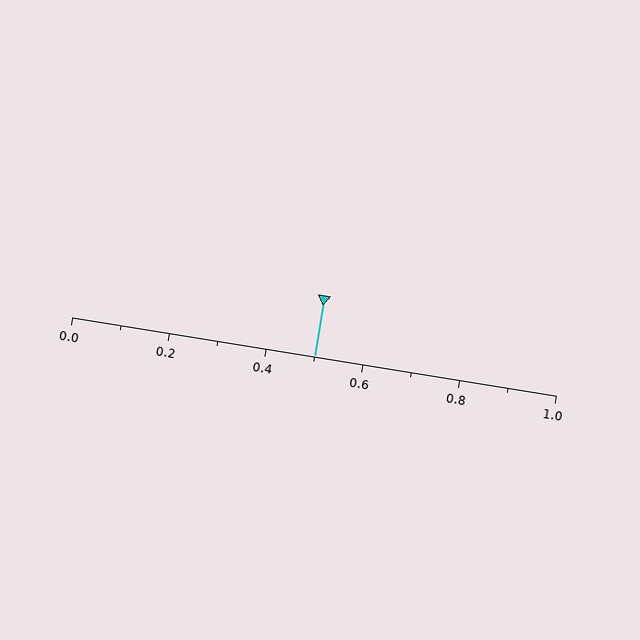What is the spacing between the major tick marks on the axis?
The major ticks are spaced 0.2 apart.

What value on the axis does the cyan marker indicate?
The marker indicates approximately 0.5.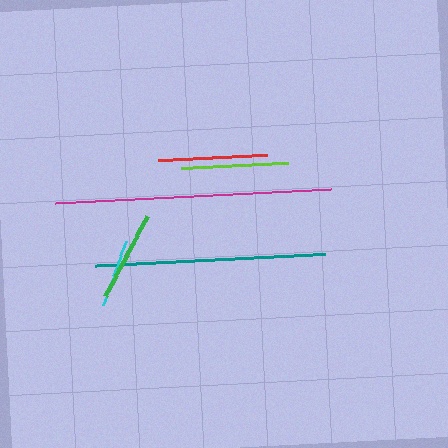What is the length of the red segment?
The red segment is approximately 109 pixels long.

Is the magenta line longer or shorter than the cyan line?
The magenta line is longer than the cyan line.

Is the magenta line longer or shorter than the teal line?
The magenta line is longer than the teal line.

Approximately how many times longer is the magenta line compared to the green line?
The magenta line is approximately 3.1 times the length of the green line.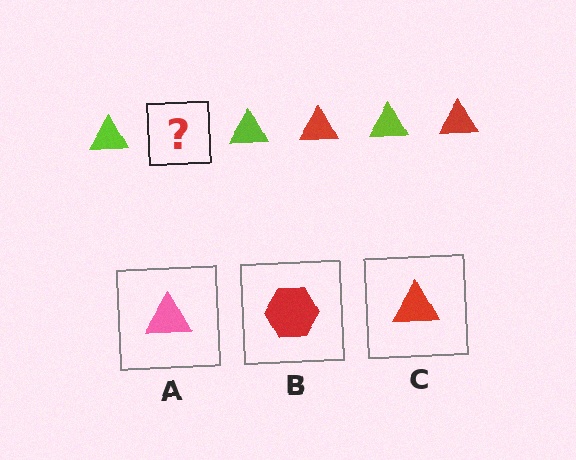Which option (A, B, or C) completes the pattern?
C.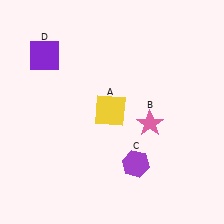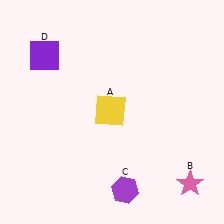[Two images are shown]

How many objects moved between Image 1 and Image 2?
2 objects moved between the two images.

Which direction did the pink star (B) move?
The pink star (B) moved down.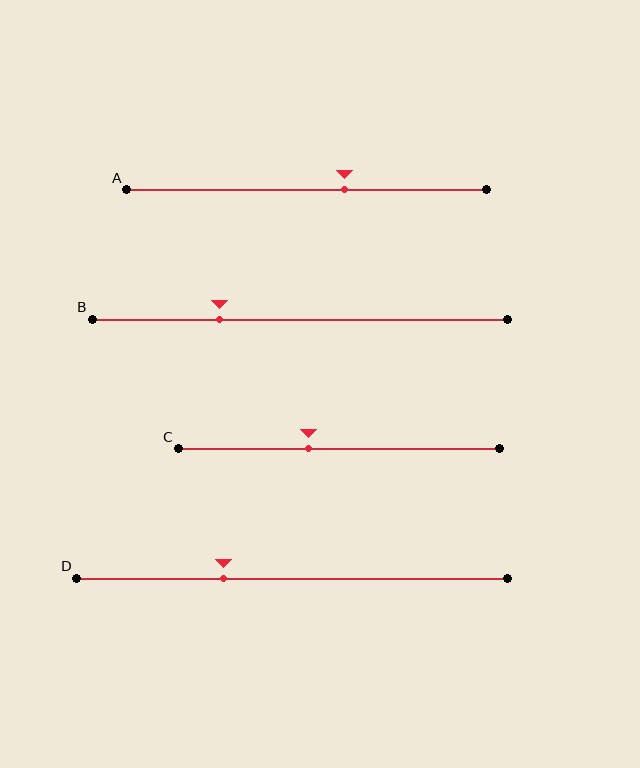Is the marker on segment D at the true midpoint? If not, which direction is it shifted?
No, the marker on segment D is shifted to the left by about 16% of the segment length.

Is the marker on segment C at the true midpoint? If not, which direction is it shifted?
No, the marker on segment C is shifted to the left by about 10% of the segment length.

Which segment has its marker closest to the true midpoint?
Segment C has its marker closest to the true midpoint.